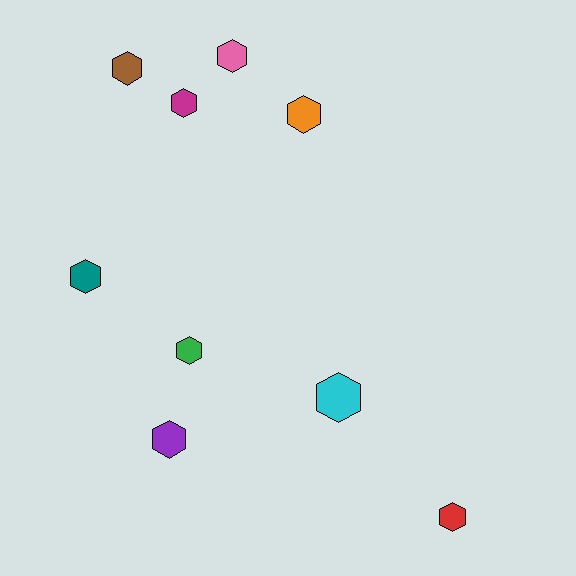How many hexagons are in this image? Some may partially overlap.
There are 9 hexagons.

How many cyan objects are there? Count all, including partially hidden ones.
There is 1 cyan object.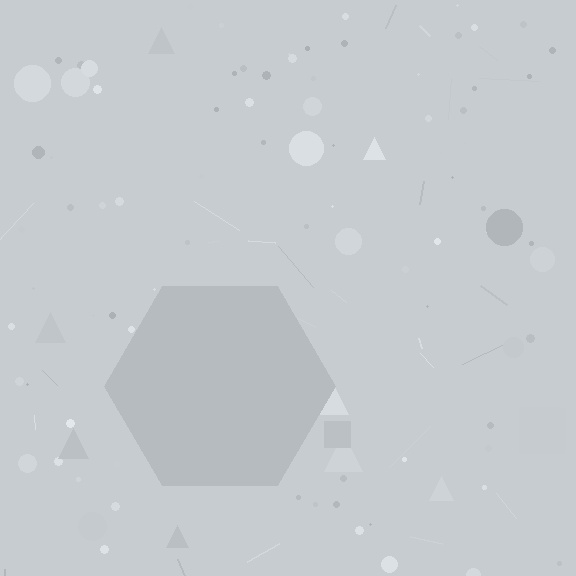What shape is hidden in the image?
A hexagon is hidden in the image.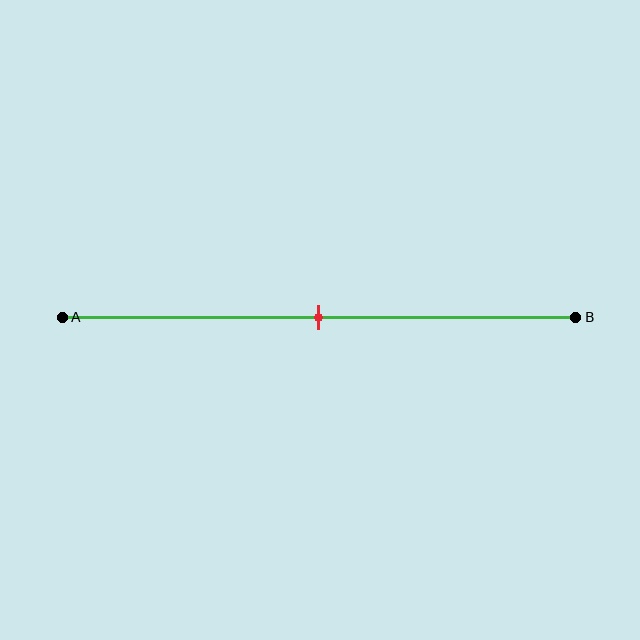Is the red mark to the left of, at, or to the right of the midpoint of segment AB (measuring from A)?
The red mark is approximately at the midpoint of segment AB.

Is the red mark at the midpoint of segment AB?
Yes, the mark is approximately at the midpoint.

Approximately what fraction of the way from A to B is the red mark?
The red mark is approximately 50% of the way from A to B.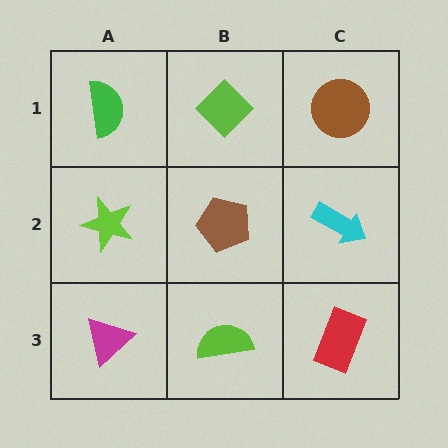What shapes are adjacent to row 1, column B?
A brown pentagon (row 2, column B), a green semicircle (row 1, column A), a brown circle (row 1, column C).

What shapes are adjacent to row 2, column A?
A green semicircle (row 1, column A), a magenta triangle (row 3, column A), a brown pentagon (row 2, column B).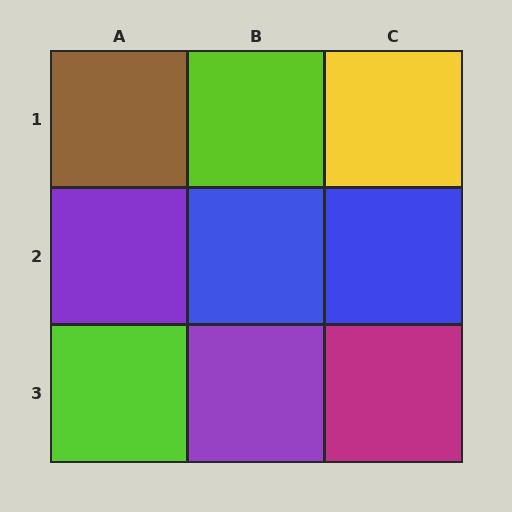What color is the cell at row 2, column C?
Blue.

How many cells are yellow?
1 cell is yellow.